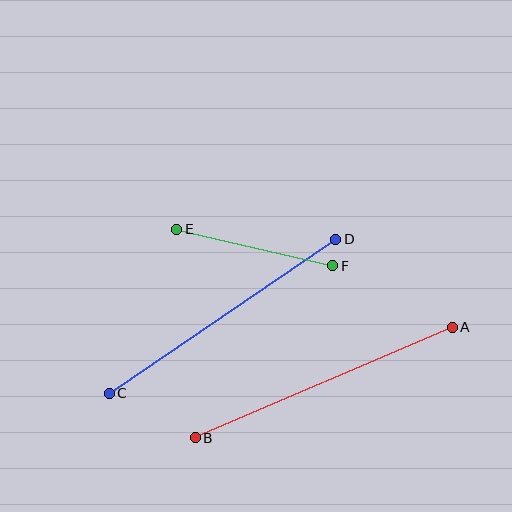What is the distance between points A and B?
The distance is approximately 280 pixels.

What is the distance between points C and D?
The distance is approximately 274 pixels.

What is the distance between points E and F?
The distance is approximately 160 pixels.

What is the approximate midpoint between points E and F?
The midpoint is at approximately (255, 248) pixels.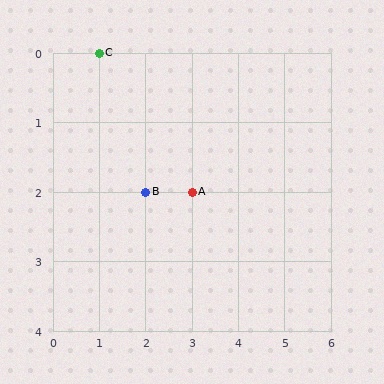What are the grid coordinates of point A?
Point A is at grid coordinates (3, 2).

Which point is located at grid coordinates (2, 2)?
Point B is at (2, 2).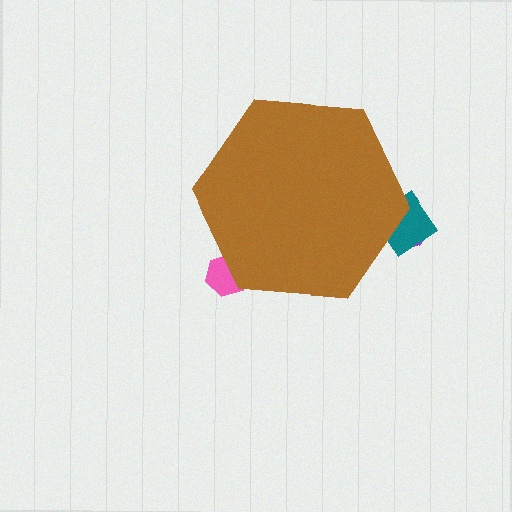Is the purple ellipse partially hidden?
Yes, the purple ellipse is partially hidden behind the brown hexagon.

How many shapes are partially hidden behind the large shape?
3 shapes are partially hidden.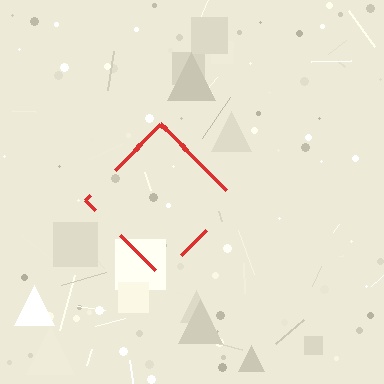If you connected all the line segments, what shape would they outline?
They would outline a diamond.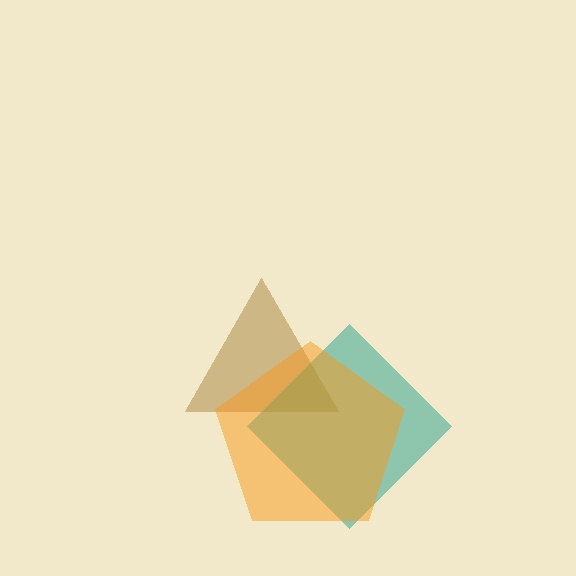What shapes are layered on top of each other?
The layered shapes are: a brown triangle, a teal diamond, an orange pentagon.